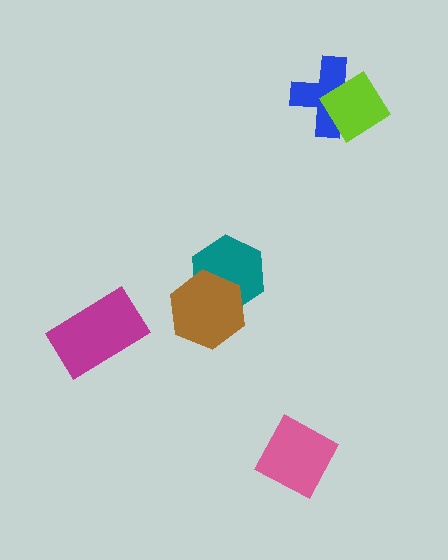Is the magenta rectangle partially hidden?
No, no other shape covers it.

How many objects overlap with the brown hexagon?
1 object overlaps with the brown hexagon.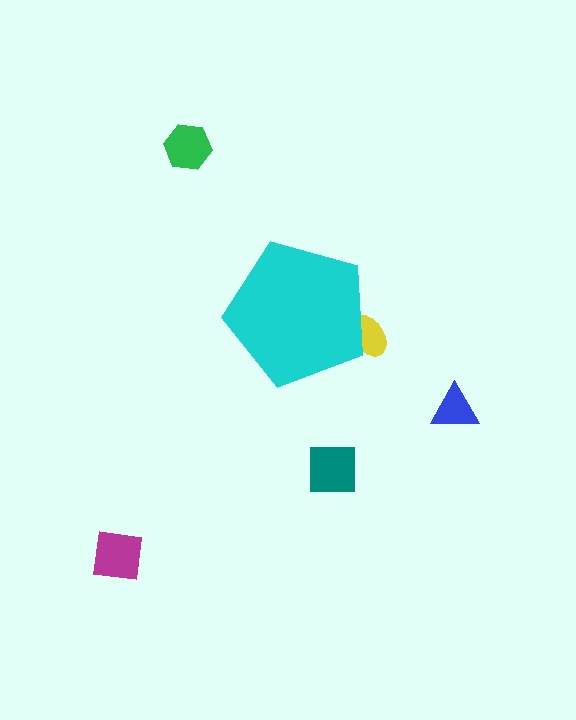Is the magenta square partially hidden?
No, the magenta square is fully visible.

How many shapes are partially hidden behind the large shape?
1 shape is partially hidden.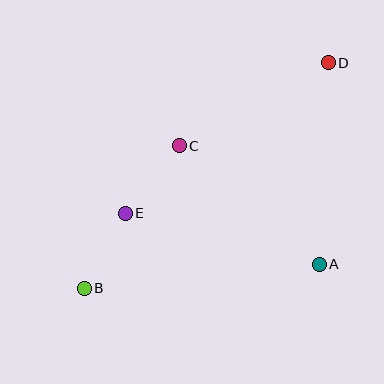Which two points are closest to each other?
Points B and E are closest to each other.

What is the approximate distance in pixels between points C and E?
The distance between C and E is approximately 87 pixels.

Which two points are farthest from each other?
Points B and D are farthest from each other.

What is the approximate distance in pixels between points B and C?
The distance between B and C is approximately 171 pixels.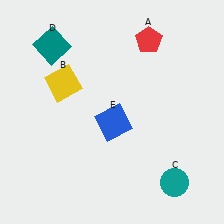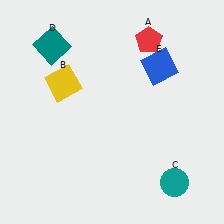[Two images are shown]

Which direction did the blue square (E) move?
The blue square (E) moved up.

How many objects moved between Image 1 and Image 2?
1 object moved between the two images.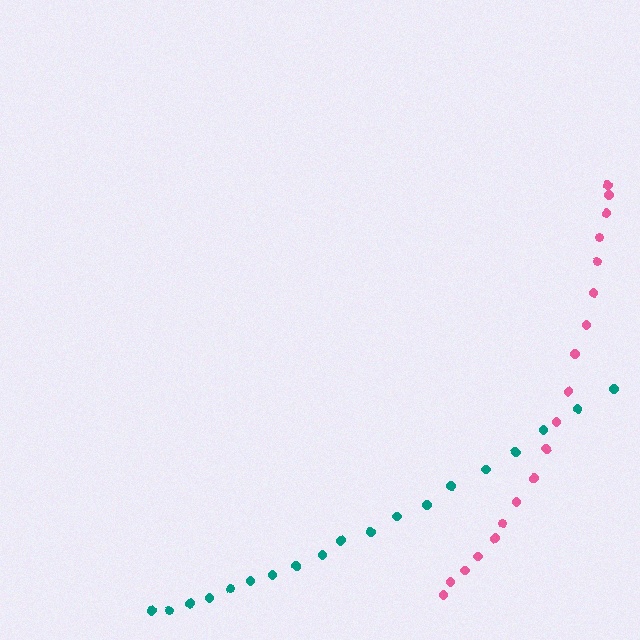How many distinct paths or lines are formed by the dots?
There are 2 distinct paths.